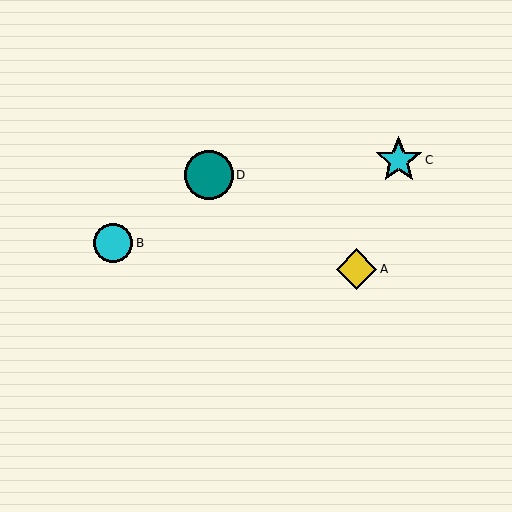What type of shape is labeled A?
Shape A is a yellow diamond.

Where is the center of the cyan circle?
The center of the cyan circle is at (113, 243).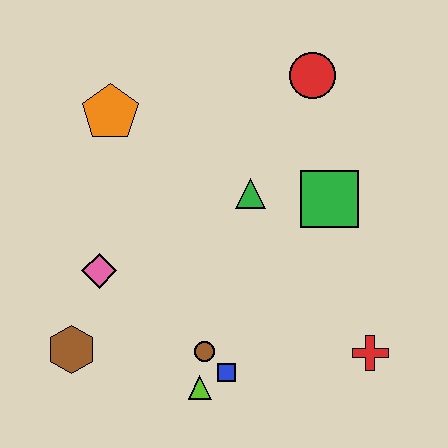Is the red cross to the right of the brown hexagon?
Yes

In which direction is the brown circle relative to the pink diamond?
The brown circle is to the right of the pink diamond.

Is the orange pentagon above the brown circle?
Yes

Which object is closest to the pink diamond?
The brown hexagon is closest to the pink diamond.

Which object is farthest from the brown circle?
The red circle is farthest from the brown circle.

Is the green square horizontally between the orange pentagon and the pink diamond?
No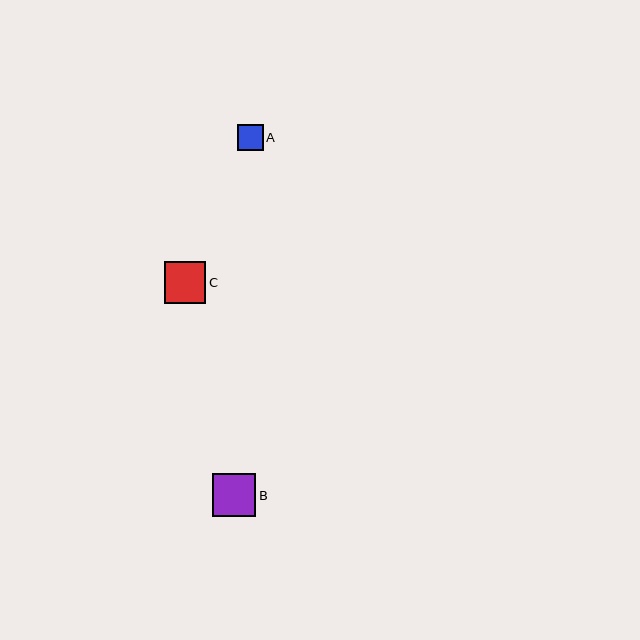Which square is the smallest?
Square A is the smallest with a size of approximately 26 pixels.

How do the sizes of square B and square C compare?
Square B and square C are approximately the same size.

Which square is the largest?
Square B is the largest with a size of approximately 43 pixels.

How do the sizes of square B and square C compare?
Square B and square C are approximately the same size.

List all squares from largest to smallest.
From largest to smallest: B, C, A.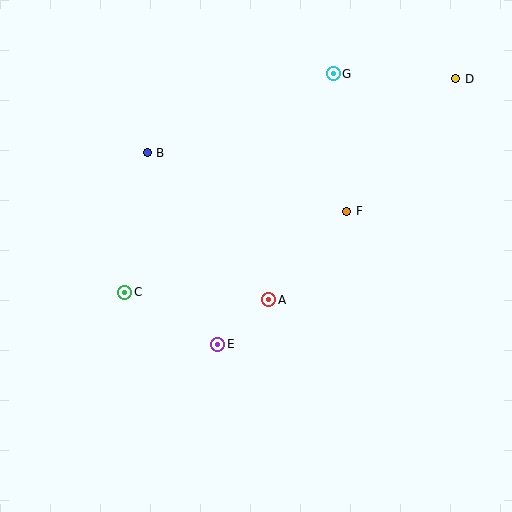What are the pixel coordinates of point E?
Point E is at (218, 344).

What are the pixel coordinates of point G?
Point G is at (333, 74).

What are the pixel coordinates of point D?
Point D is at (456, 79).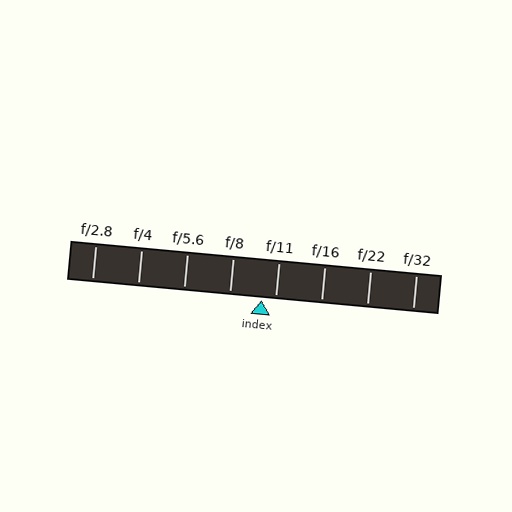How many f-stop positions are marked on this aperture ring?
There are 8 f-stop positions marked.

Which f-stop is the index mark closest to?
The index mark is closest to f/11.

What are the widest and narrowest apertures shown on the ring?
The widest aperture shown is f/2.8 and the narrowest is f/32.